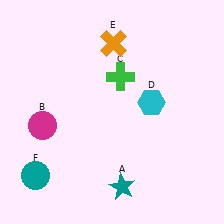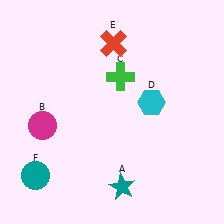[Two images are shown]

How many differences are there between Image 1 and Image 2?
There is 1 difference between the two images.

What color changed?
The cross (E) changed from orange in Image 1 to red in Image 2.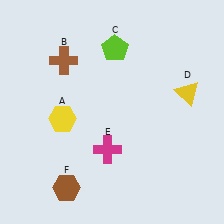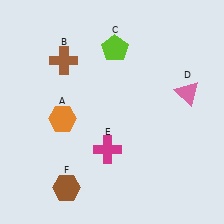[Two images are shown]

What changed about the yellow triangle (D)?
In Image 1, D is yellow. In Image 2, it changed to pink.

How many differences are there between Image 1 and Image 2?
There are 2 differences between the two images.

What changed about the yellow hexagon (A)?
In Image 1, A is yellow. In Image 2, it changed to orange.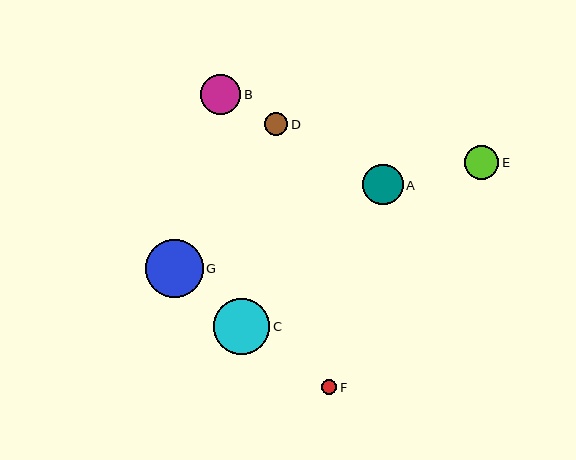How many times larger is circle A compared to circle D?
Circle A is approximately 1.8 times the size of circle D.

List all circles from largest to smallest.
From largest to smallest: G, C, A, B, E, D, F.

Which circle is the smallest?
Circle F is the smallest with a size of approximately 15 pixels.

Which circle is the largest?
Circle G is the largest with a size of approximately 58 pixels.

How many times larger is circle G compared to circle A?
Circle G is approximately 1.4 times the size of circle A.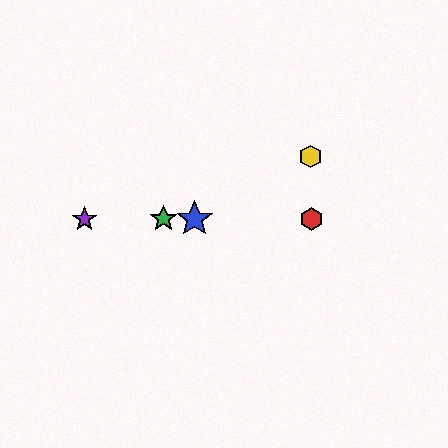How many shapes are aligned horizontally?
4 shapes (the red hexagon, the blue star, the green star, the purple star) are aligned horizontally.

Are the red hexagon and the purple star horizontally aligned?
Yes, both are at y≈219.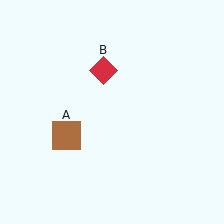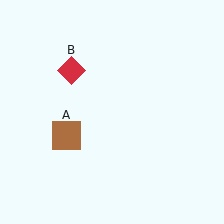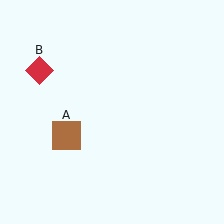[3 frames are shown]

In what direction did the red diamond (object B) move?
The red diamond (object B) moved left.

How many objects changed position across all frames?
1 object changed position: red diamond (object B).